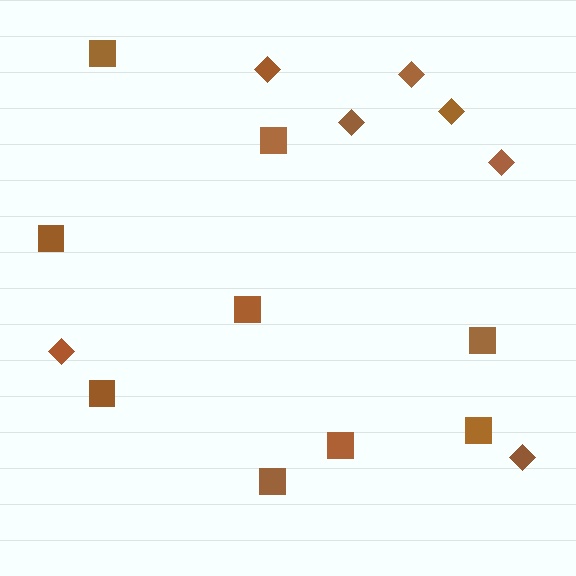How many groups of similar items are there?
There are 2 groups: one group of diamonds (7) and one group of squares (9).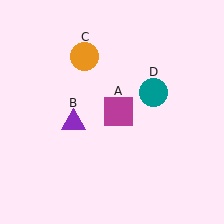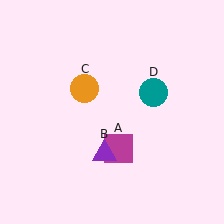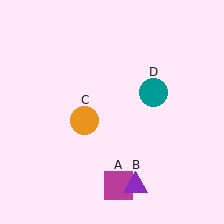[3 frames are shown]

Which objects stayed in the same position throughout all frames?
Teal circle (object D) remained stationary.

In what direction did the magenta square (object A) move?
The magenta square (object A) moved down.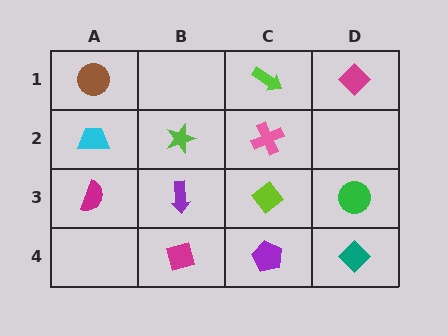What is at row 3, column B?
A purple arrow.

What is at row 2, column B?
A lime star.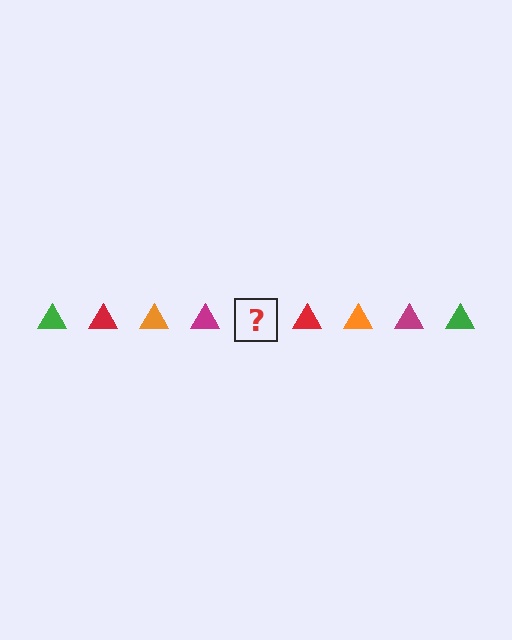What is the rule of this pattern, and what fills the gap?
The rule is that the pattern cycles through green, red, orange, magenta triangles. The gap should be filled with a green triangle.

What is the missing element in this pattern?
The missing element is a green triangle.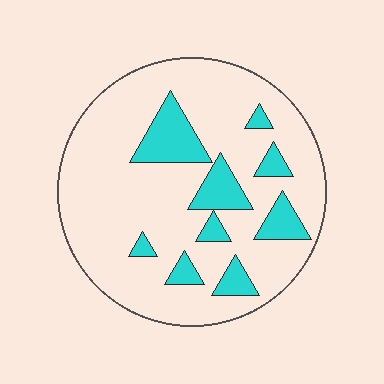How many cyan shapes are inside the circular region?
9.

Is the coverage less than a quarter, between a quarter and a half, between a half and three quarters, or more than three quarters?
Less than a quarter.